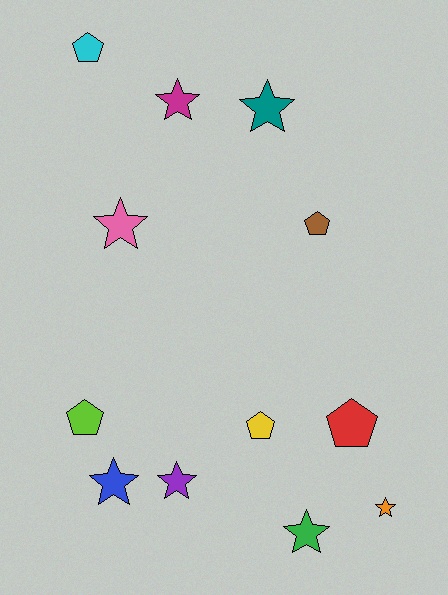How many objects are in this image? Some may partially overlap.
There are 12 objects.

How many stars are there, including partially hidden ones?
There are 7 stars.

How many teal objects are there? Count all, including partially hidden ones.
There is 1 teal object.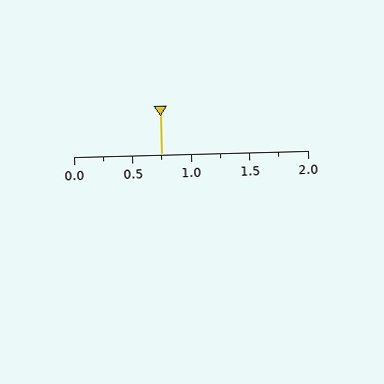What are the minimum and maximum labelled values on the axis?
The axis runs from 0.0 to 2.0.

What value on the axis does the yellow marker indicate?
The marker indicates approximately 0.75.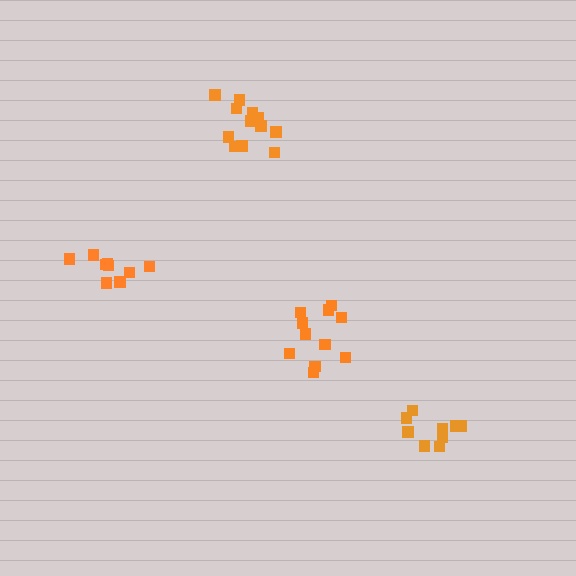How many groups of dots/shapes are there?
There are 4 groups.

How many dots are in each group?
Group 1: 9 dots, Group 2: 11 dots, Group 3: 9 dots, Group 4: 12 dots (41 total).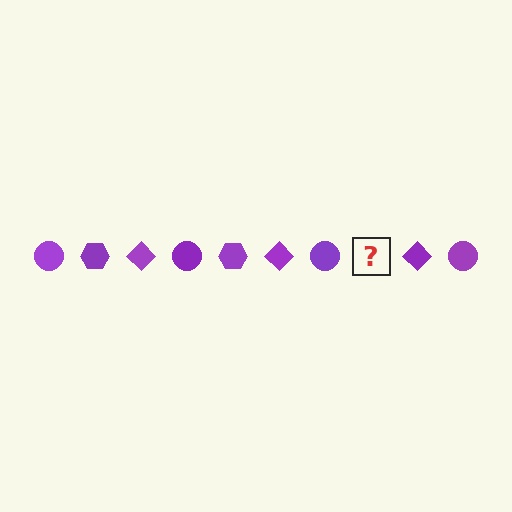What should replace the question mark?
The question mark should be replaced with a purple hexagon.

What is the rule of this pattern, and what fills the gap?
The rule is that the pattern cycles through circle, hexagon, diamond shapes in purple. The gap should be filled with a purple hexagon.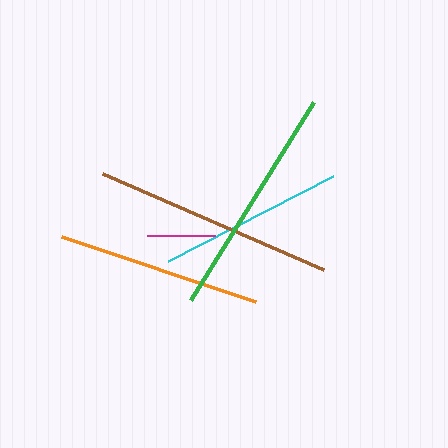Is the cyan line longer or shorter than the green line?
The green line is longer than the cyan line.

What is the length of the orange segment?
The orange segment is approximately 205 pixels long.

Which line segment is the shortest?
The magenta line is the shortest at approximately 69 pixels.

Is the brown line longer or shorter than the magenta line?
The brown line is longer than the magenta line.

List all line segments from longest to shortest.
From longest to shortest: brown, green, orange, cyan, magenta.